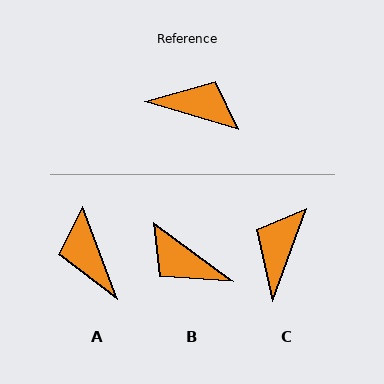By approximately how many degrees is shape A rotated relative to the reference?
Approximately 127 degrees counter-clockwise.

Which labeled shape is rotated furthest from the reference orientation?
B, about 160 degrees away.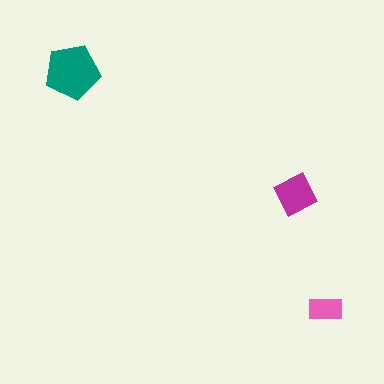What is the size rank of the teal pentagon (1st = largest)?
1st.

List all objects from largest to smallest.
The teal pentagon, the magenta square, the pink rectangle.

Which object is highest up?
The teal pentagon is topmost.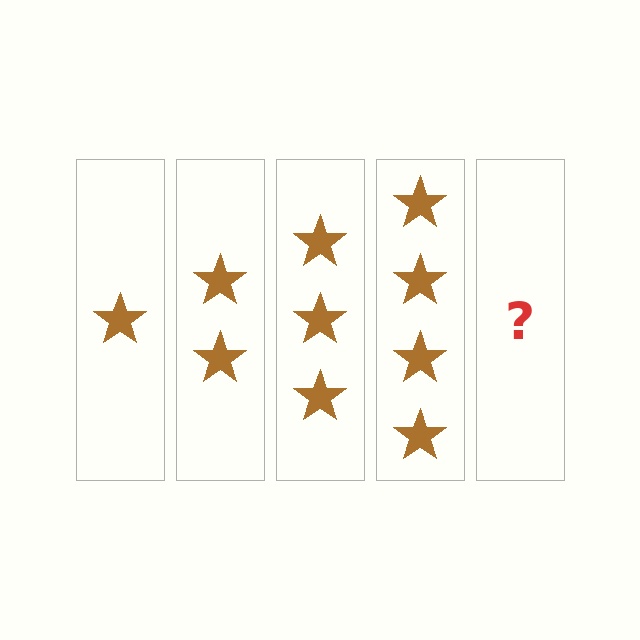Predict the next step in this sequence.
The next step is 5 stars.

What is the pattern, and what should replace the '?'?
The pattern is that each step adds one more star. The '?' should be 5 stars.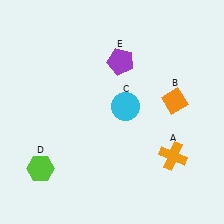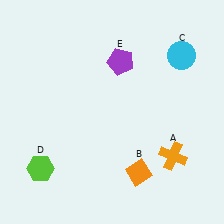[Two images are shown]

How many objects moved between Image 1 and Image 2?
2 objects moved between the two images.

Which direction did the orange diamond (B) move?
The orange diamond (B) moved down.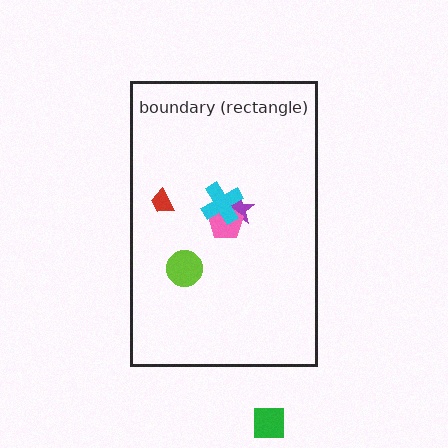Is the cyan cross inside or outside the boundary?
Inside.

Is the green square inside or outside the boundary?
Outside.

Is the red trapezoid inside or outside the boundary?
Inside.